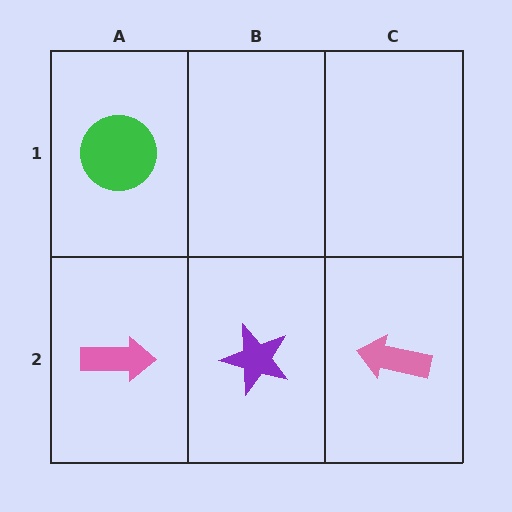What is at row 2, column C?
A pink arrow.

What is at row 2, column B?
A purple star.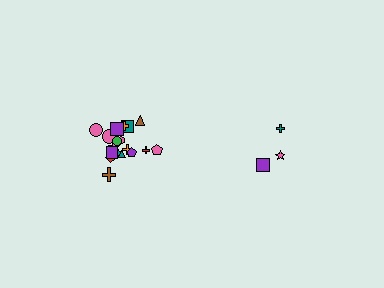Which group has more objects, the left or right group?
The left group.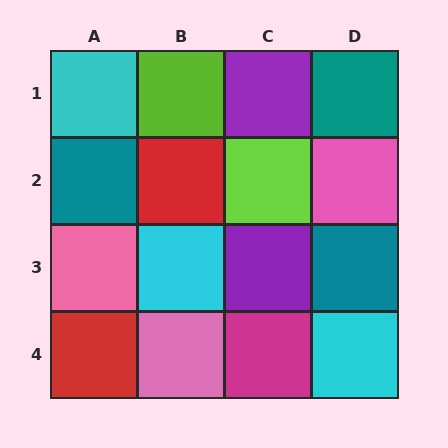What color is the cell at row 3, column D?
Teal.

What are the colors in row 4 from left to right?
Red, pink, magenta, cyan.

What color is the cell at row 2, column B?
Red.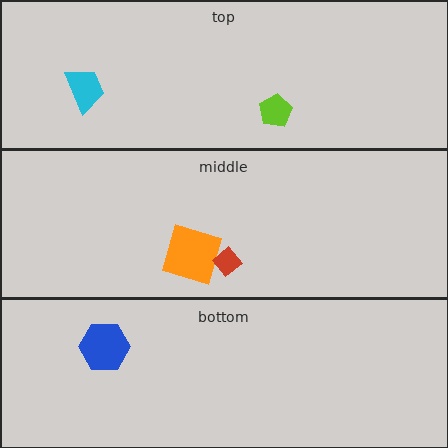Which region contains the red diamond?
The middle region.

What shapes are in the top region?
The cyan trapezoid, the lime pentagon.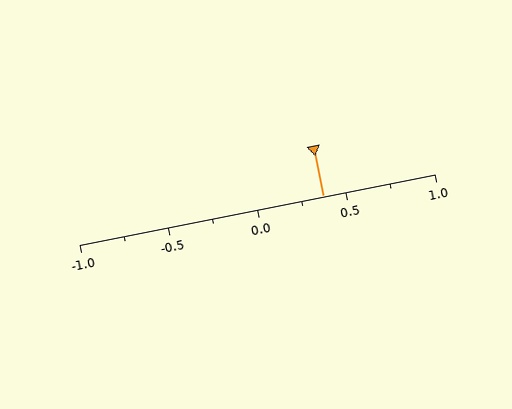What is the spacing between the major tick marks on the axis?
The major ticks are spaced 0.5 apart.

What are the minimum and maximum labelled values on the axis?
The axis runs from -1.0 to 1.0.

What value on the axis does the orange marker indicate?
The marker indicates approximately 0.38.